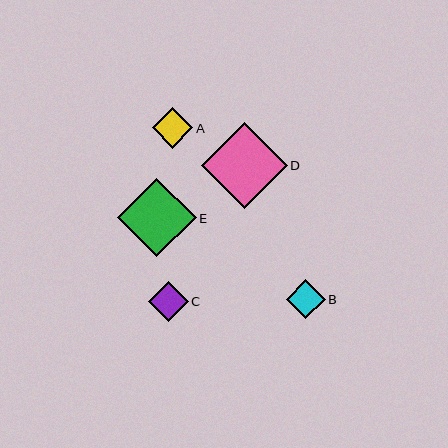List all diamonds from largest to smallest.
From largest to smallest: D, E, A, C, B.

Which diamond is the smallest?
Diamond B is the smallest with a size of approximately 39 pixels.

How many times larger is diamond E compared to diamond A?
Diamond E is approximately 1.9 times the size of diamond A.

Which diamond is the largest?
Diamond D is the largest with a size of approximately 86 pixels.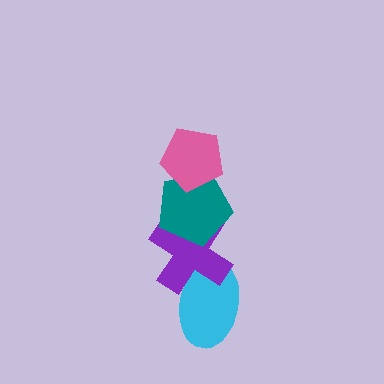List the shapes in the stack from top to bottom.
From top to bottom: the pink pentagon, the teal pentagon, the purple cross, the cyan ellipse.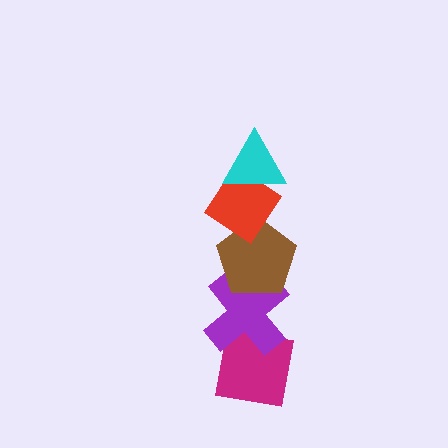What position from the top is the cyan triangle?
The cyan triangle is 1st from the top.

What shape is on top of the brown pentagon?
The red diamond is on top of the brown pentagon.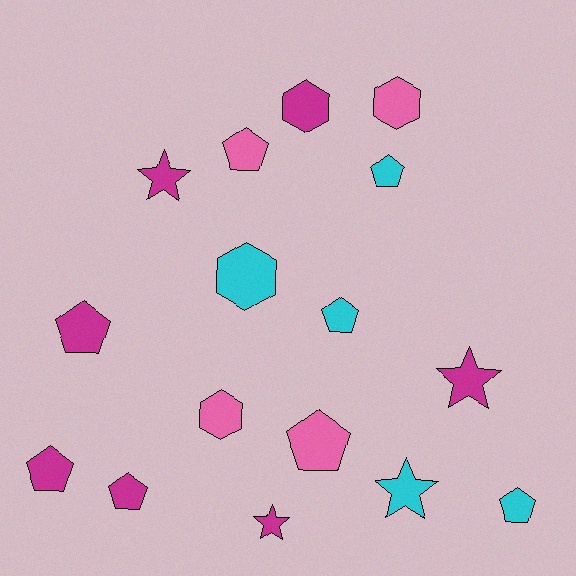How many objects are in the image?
There are 16 objects.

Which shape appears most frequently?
Pentagon, with 8 objects.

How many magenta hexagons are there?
There is 1 magenta hexagon.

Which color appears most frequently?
Magenta, with 7 objects.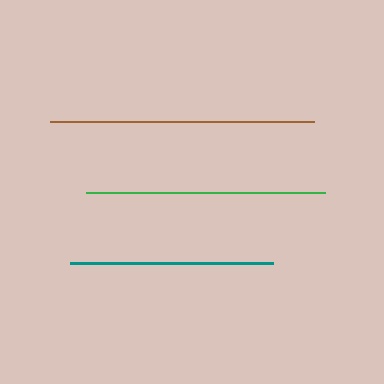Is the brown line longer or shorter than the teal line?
The brown line is longer than the teal line.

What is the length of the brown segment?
The brown segment is approximately 265 pixels long.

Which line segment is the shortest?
The teal line is the shortest at approximately 204 pixels.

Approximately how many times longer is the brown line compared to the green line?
The brown line is approximately 1.1 times the length of the green line.